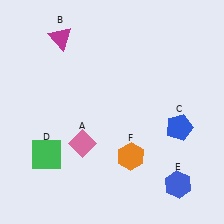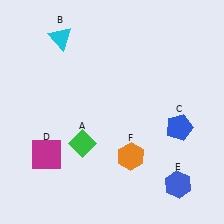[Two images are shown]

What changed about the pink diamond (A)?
In Image 1, A is pink. In Image 2, it changed to green.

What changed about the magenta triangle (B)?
In Image 1, B is magenta. In Image 2, it changed to cyan.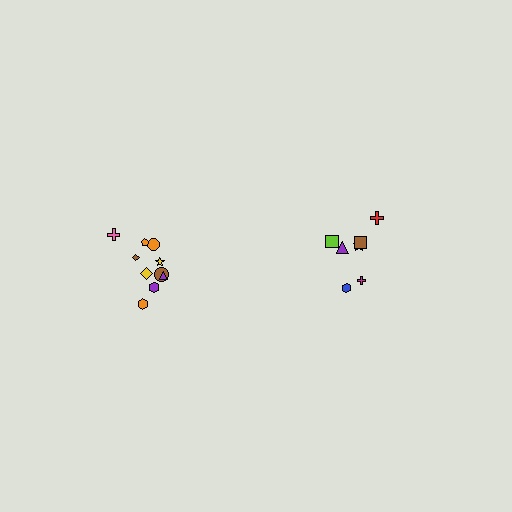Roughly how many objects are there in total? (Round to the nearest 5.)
Roughly 15 objects in total.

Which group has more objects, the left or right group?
The left group.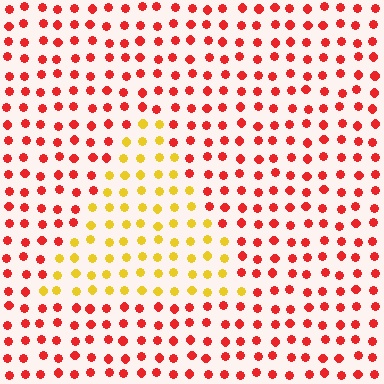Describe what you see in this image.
The image is filled with small red elements in a uniform arrangement. A triangle-shaped region is visible where the elements are tinted to a slightly different hue, forming a subtle color boundary.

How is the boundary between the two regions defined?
The boundary is defined purely by a slight shift in hue (about 52 degrees). Spacing, size, and orientation are identical on both sides.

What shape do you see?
I see a triangle.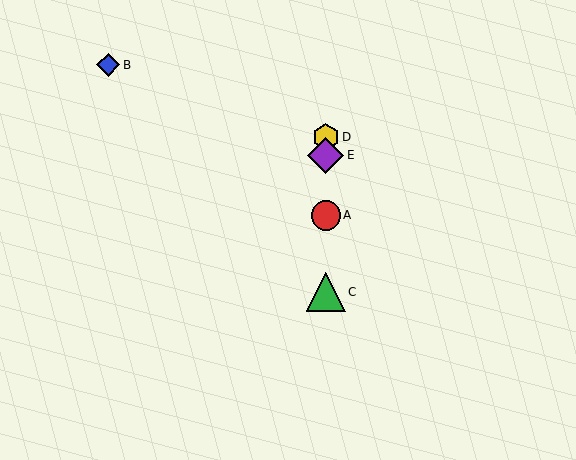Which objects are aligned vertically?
Objects A, C, D, E are aligned vertically.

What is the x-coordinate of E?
Object E is at x≈326.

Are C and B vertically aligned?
No, C is at x≈326 and B is at x≈108.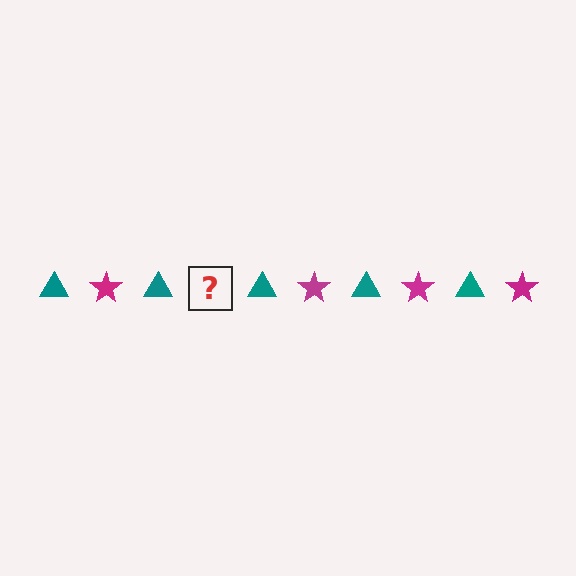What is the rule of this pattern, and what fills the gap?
The rule is that the pattern alternates between teal triangle and magenta star. The gap should be filled with a magenta star.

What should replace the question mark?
The question mark should be replaced with a magenta star.